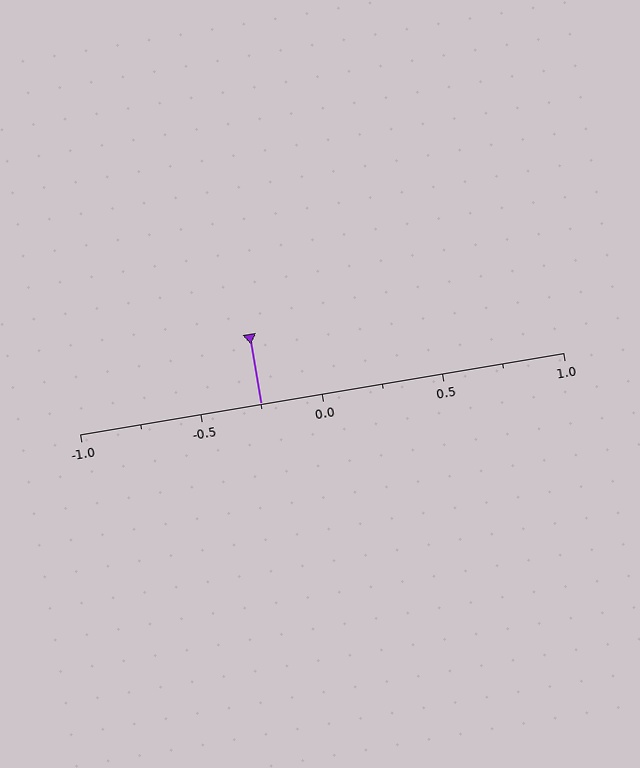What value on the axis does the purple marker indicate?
The marker indicates approximately -0.25.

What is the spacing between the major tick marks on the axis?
The major ticks are spaced 0.5 apart.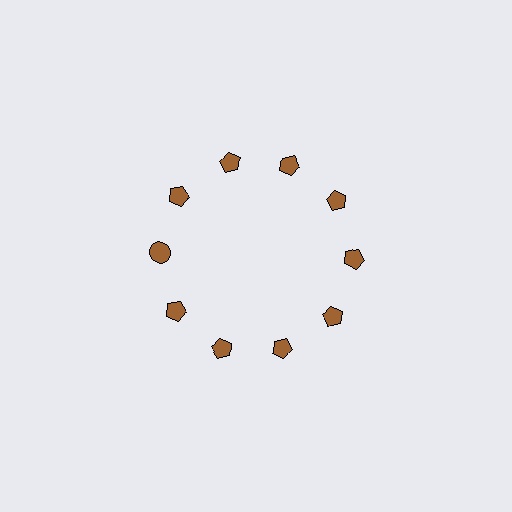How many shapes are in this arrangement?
There are 10 shapes arranged in a ring pattern.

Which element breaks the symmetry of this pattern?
The brown circle at roughly the 9 o'clock position breaks the symmetry. All other shapes are brown pentagons.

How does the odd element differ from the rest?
It has a different shape: circle instead of pentagon.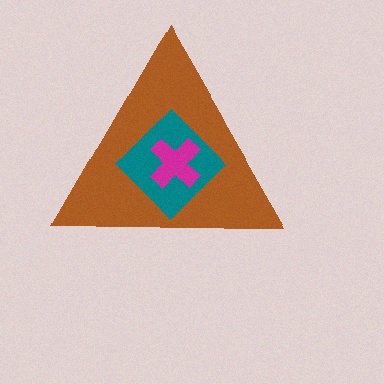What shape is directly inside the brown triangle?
The teal diamond.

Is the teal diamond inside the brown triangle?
Yes.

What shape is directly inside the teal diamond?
The magenta cross.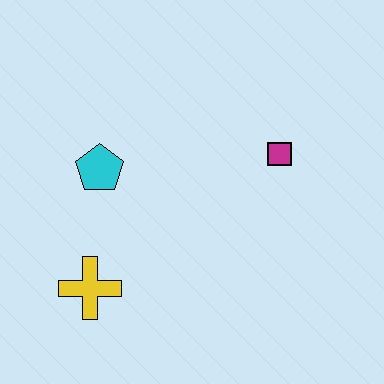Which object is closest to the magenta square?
The cyan pentagon is closest to the magenta square.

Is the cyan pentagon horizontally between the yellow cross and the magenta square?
Yes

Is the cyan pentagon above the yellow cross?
Yes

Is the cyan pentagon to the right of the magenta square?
No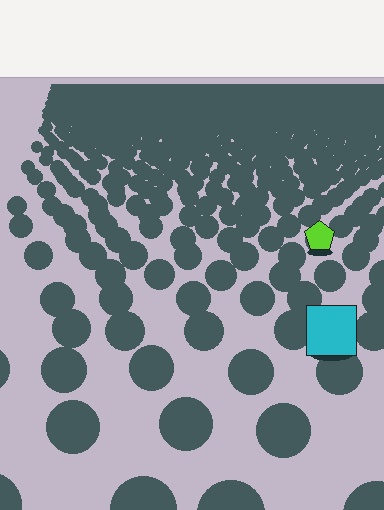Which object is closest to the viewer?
The cyan square is closest. The texture marks near it are larger and more spread out.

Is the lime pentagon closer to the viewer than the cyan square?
No. The cyan square is closer — you can tell from the texture gradient: the ground texture is coarser near it.